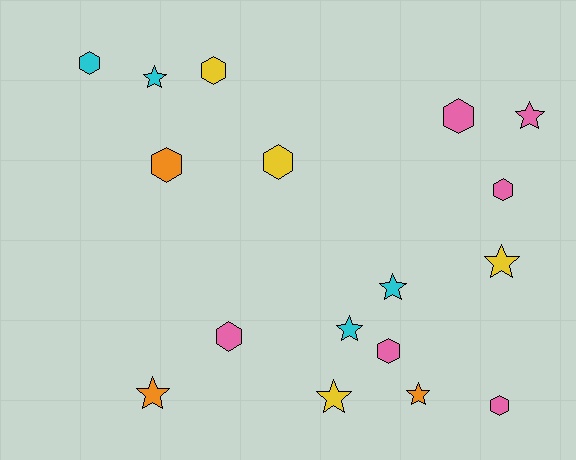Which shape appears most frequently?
Hexagon, with 9 objects.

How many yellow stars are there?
There are 2 yellow stars.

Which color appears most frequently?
Pink, with 6 objects.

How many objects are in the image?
There are 17 objects.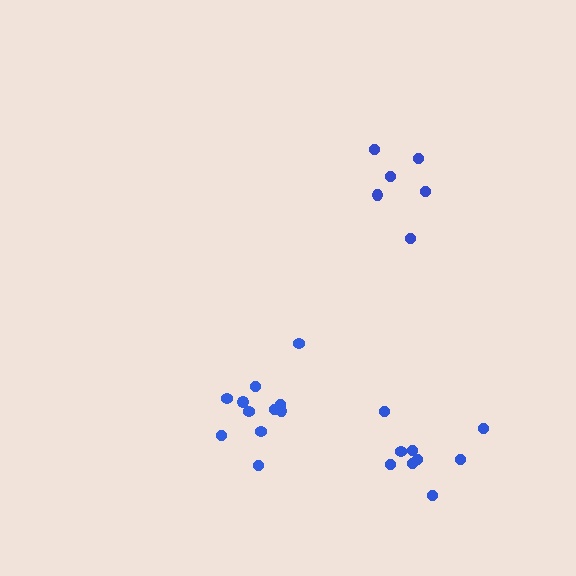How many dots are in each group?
Group 1: 11 dots, Group 2: 6 dots, Group 3: 9 dots (26 total).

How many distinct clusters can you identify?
There are 3 distinct clusters.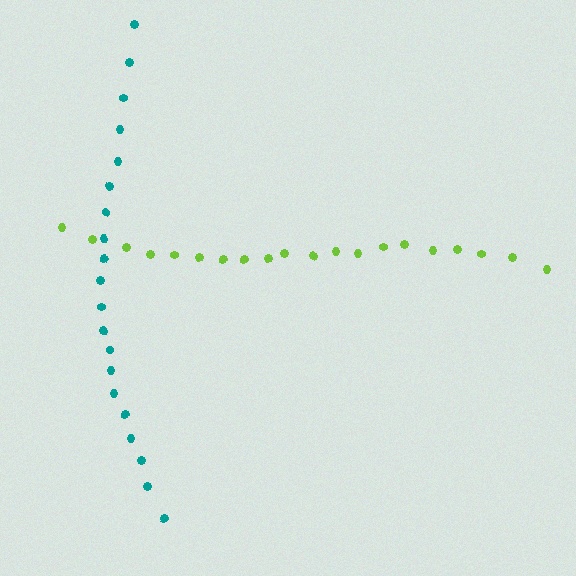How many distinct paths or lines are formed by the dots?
There are 2 distinct paths.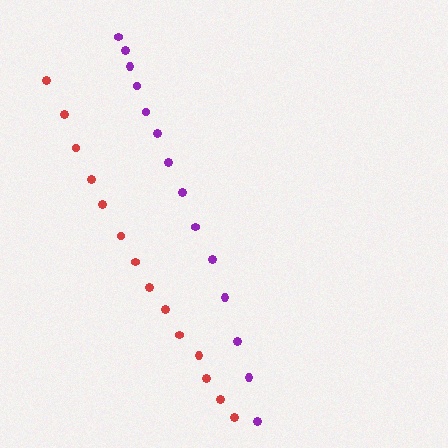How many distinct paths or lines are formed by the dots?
There are 2 distinct paths.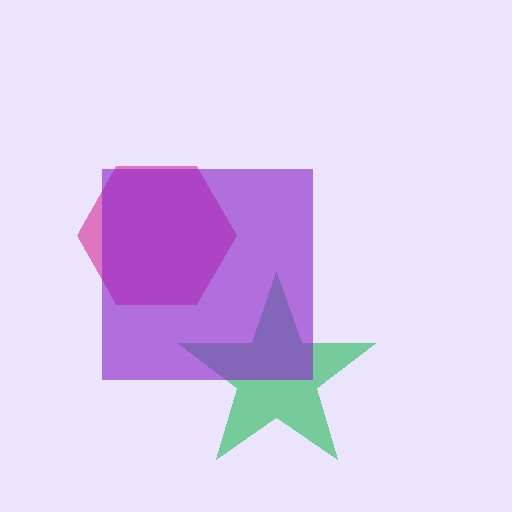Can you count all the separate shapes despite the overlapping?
Yes, there are 3 separate shapes.